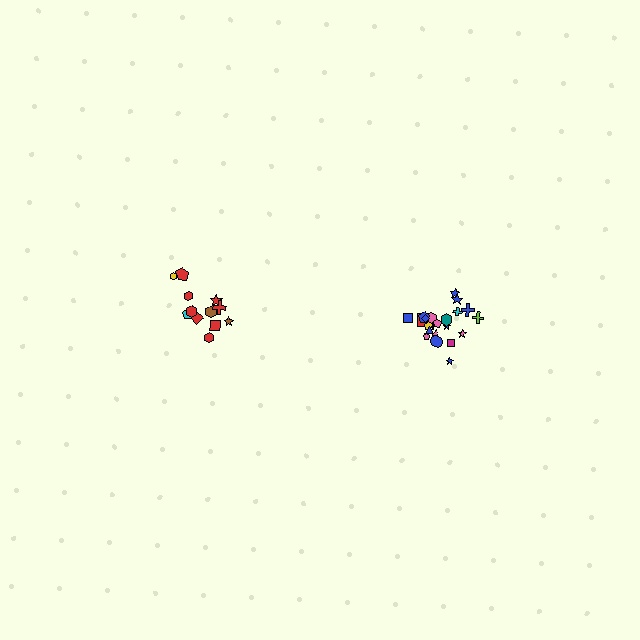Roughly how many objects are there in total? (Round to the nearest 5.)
Roughly 35 objects in total.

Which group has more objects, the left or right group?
The right group.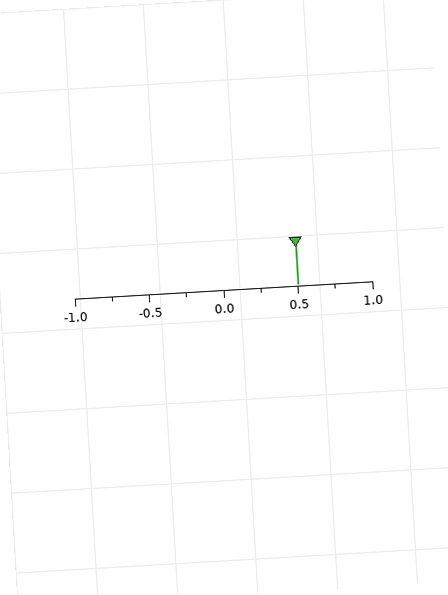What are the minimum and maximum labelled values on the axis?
The axis runs from -1.0 to 1.0.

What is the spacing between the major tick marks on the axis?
The major ticks are spaced 0.5 apart.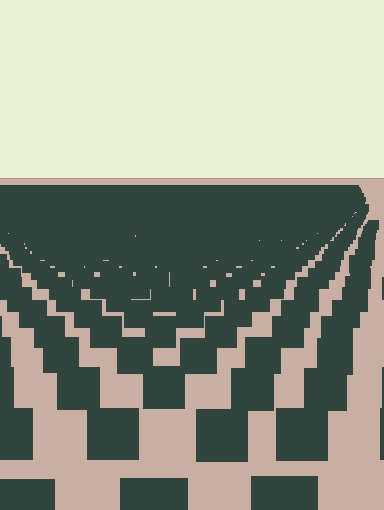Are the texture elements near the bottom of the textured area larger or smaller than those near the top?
Larger. Near the bottom, elements are closer to the viewer and appear at a bigger on-screen size.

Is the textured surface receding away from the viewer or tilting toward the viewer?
The surface is receding away from the viewer. Texture elements get smaller and denser toward the top.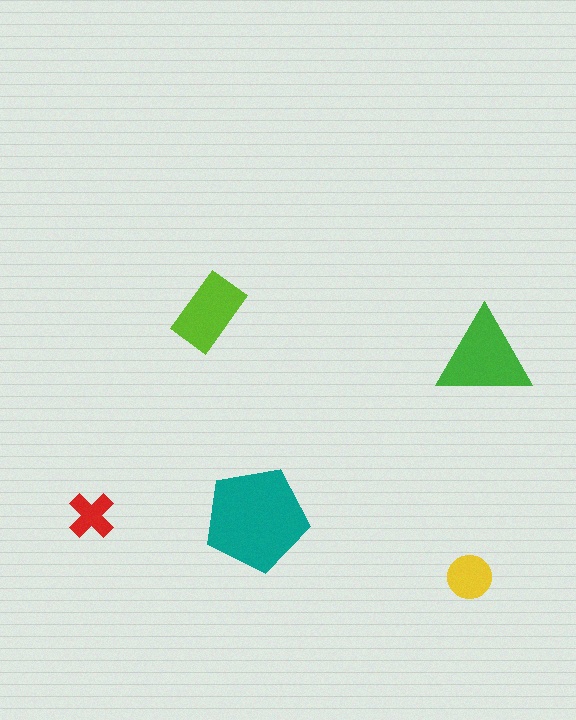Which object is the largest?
The teal pentagon.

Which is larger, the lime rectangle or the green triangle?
The green triangle.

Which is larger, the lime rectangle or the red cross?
The lime rectangle.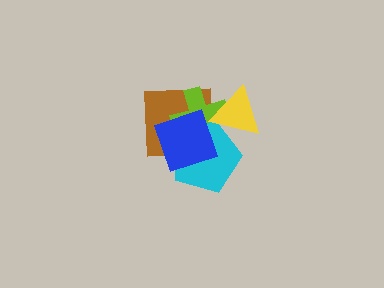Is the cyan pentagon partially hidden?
Yes, it is partially covered by another shape.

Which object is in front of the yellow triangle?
The blue diamond is in front of the yellow triangle.